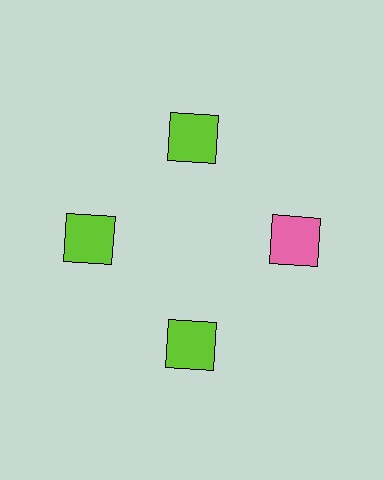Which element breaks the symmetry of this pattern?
The pink square at roughly the 3 o'clock position breaks the symmetry. All other shapes are lime squares.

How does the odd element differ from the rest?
It has a different color: pink instead of lime.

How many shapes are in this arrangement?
There are 4 shapes arranged in a ring pattern.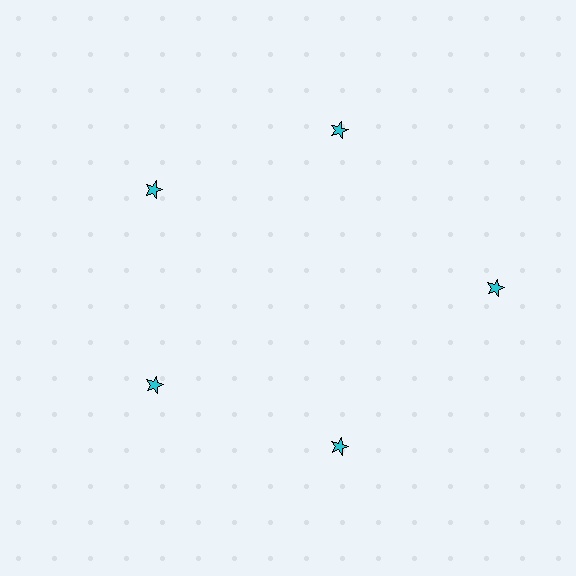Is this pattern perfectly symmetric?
No. The 5 cyan stars are arranged in a ring, but one element near the 3 o'clock position is pushed outward from the center, breaking the 5-fold rotational symmetry.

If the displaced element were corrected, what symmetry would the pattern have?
It would have 5-fold rotational symmetry — the pattern would map onto itself every 72 degrees.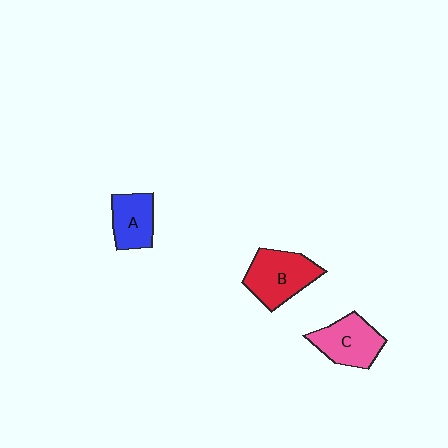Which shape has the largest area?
Shape B (red).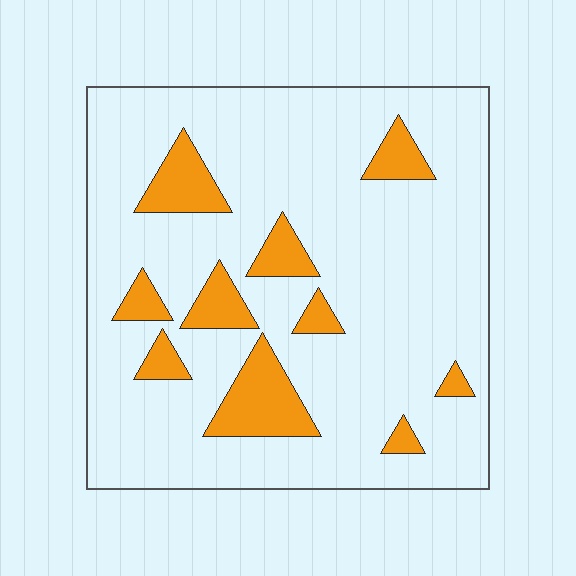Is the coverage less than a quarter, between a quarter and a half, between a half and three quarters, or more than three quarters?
Less than a quarter.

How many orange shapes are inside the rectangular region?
10.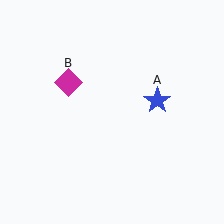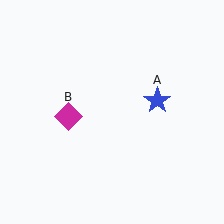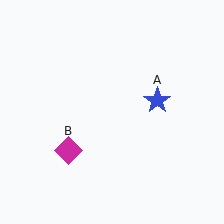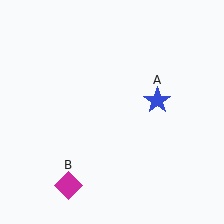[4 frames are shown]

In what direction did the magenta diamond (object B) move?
The magenta diamond (object B) moved down.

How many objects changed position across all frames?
1 object changed position: magenta diamond (object B).